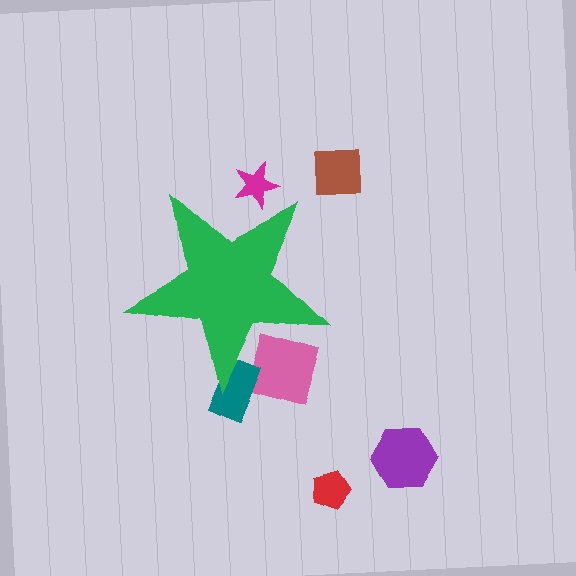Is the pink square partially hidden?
Yes, the pink square is partially hidden behind the green star.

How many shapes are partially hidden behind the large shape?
3 shapes are partially hidden.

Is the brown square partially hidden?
No, the brown square is fully visible.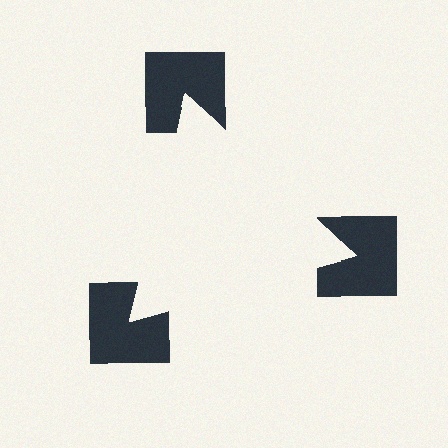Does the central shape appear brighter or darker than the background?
It typically appears slightly brighter than the background, even though no actual brightness change is drawn.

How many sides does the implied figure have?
3 sides.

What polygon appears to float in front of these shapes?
An illusory triangle — its edges are inferred from the aligned wedge cuts in the notched squares, not physically drawn.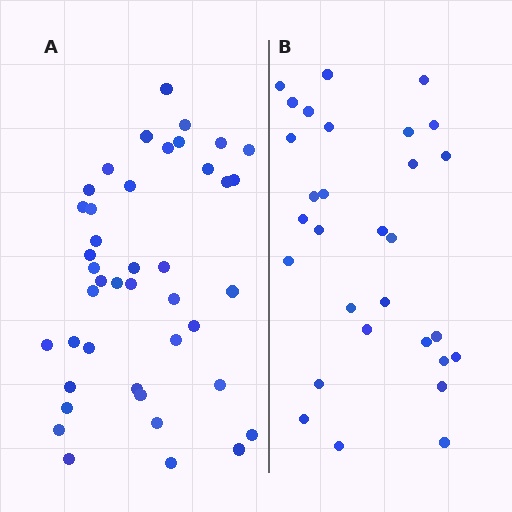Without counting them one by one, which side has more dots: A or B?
Region A (the left region) has more dots.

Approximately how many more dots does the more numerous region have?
Region A has roughly 12 or so more dots than region B.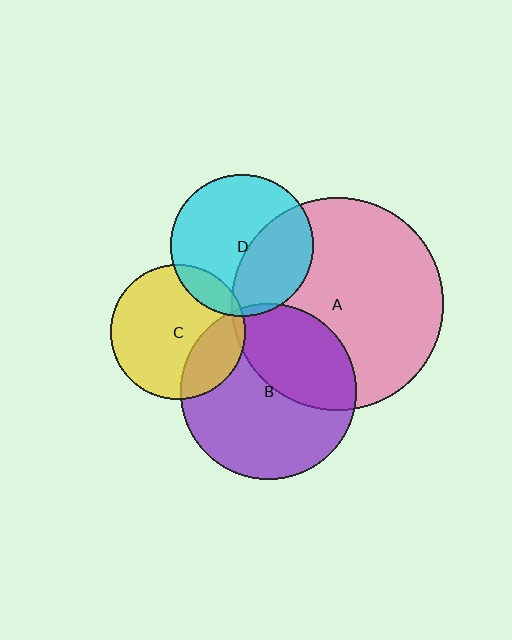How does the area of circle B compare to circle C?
Approximately 1.7 times.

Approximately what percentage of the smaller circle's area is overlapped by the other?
Approximately 40%.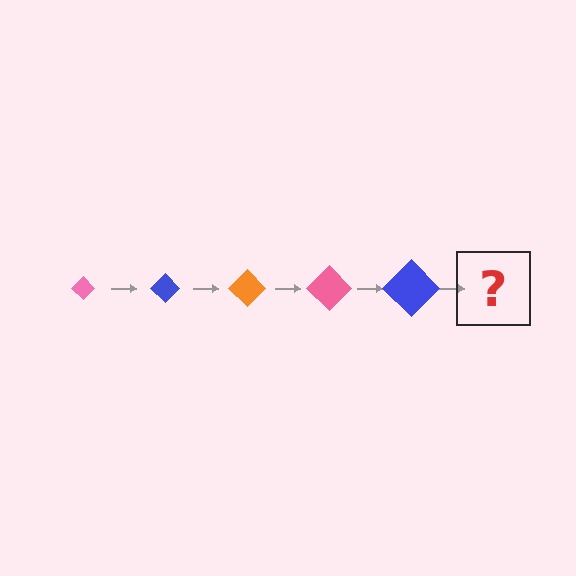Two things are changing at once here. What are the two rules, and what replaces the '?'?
The two rules are that the diamond grows larger each step and the color cycles through pink, blue, and orange. The '?' should be an orange diamond, larger than the previous one.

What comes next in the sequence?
The next element should be an orange diamond, larger than the previous one.